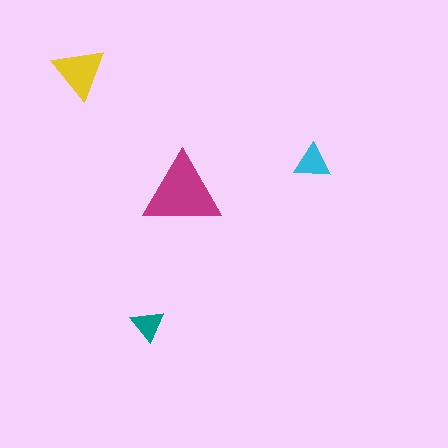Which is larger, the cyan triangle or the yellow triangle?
The yellow one.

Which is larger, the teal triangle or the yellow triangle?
The yellow one.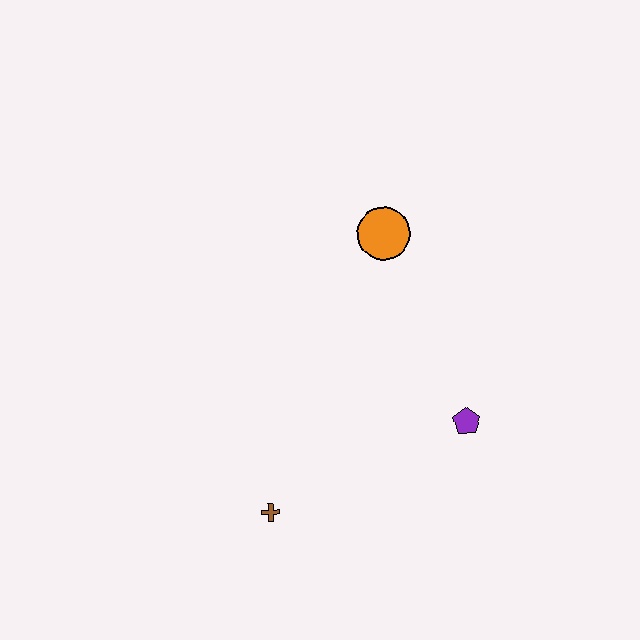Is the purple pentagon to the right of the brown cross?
Yes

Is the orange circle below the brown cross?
No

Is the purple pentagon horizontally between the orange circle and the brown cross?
No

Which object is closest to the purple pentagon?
The orange circle is closest to the purple pentagon.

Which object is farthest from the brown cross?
The orange circle is farthest from the brown cross.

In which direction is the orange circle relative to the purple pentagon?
The orange circle is above the purple pentagon.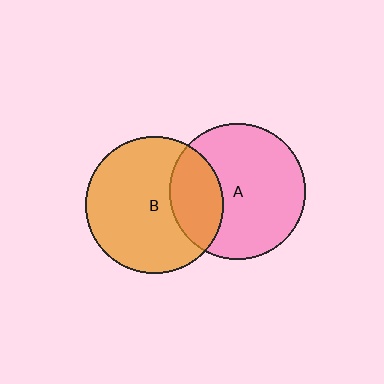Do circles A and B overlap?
Yes.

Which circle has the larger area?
Circle B (orange).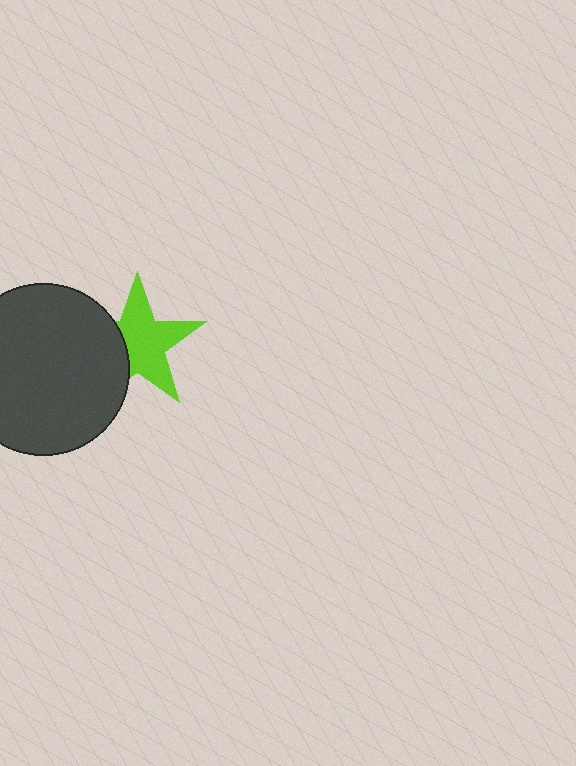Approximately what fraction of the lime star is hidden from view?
Roughly 33% of the lime star is hidden behind the dark gray circle.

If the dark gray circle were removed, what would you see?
You would see the complete lime star.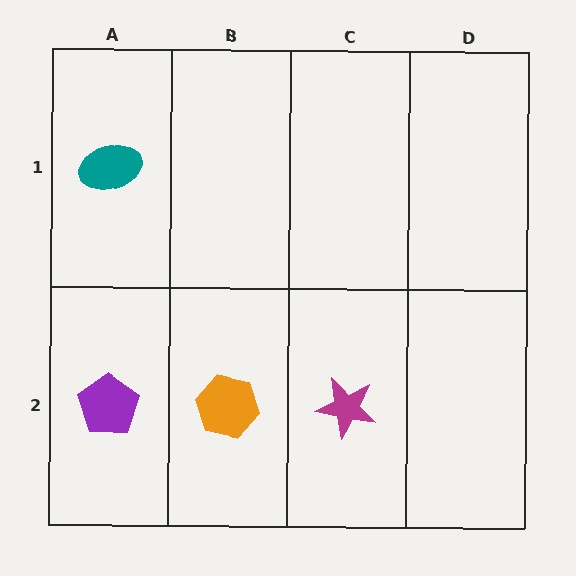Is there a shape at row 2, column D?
No, that cell is empty.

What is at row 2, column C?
A magenta star.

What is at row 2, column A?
A purple pentagon.